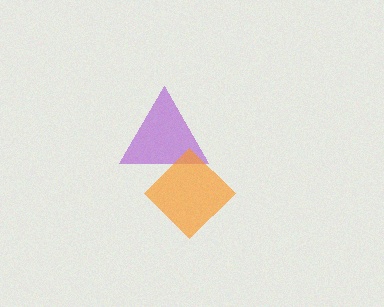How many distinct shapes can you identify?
There are 2 distinct shapes: a purple triangle, an orange diamond.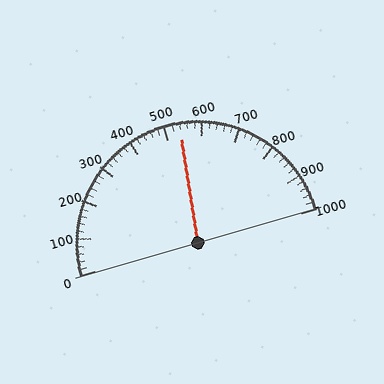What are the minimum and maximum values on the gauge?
The gauge ranges from 0 to 1000.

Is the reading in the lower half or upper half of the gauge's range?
The reading is in the upper half of the range (0 to 1000).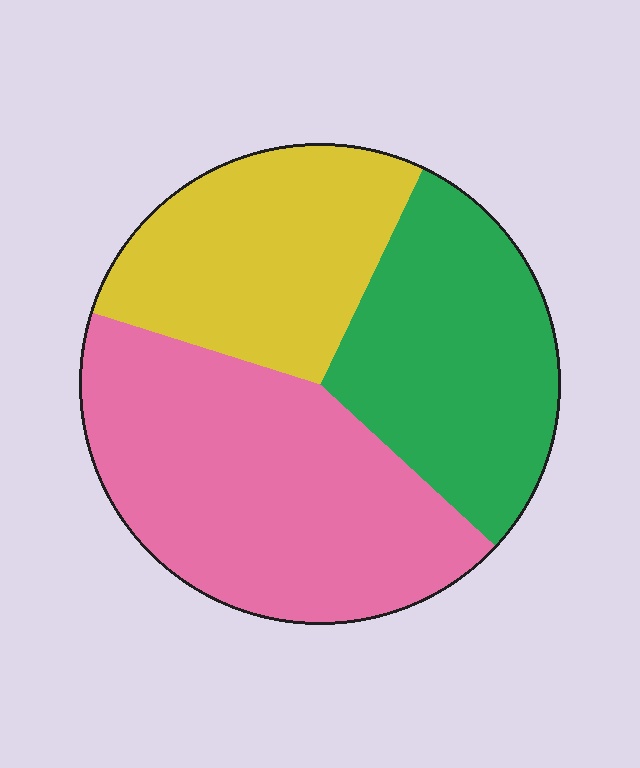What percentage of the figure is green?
Green takes up about one third (1/3) of the figure.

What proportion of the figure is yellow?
Yellow takes up about one quarter (1/4) of the figure.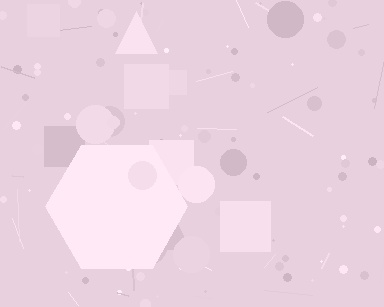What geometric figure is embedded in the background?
A hexagon is embedded in the background.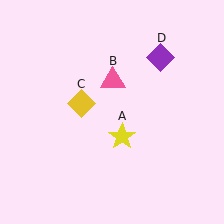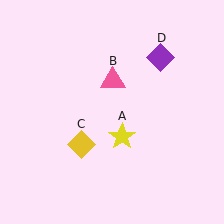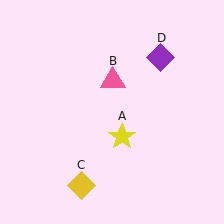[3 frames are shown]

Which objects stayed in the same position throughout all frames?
Yellow star (object A) and pink triangle (object B) and purple diamond (object D) remained stationary.